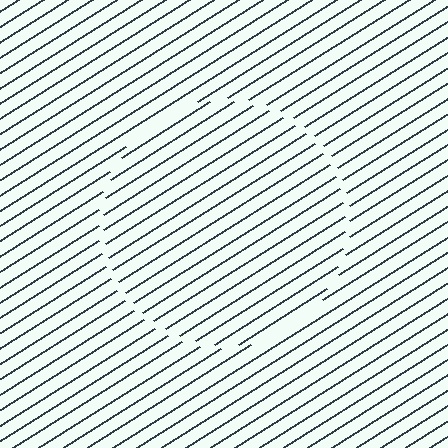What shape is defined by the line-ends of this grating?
An illusory circle. The interior of the shape contains the same grating, shifted by half a period — the contour is defined by the phase discontinuity where line-ends from the inner and outer gratings abut.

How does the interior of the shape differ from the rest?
The interior of the shape contains the same grating, shifted by half a period — the contour is defined by the phase discontinuity where line-ends from the inner and outer gratings abut.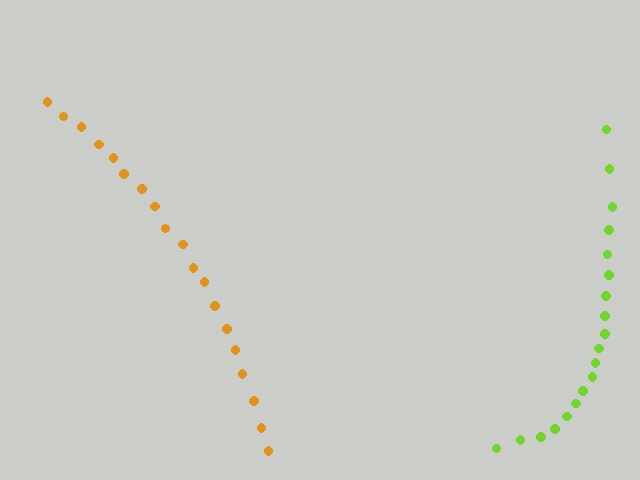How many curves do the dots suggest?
There are 2 distinct paths.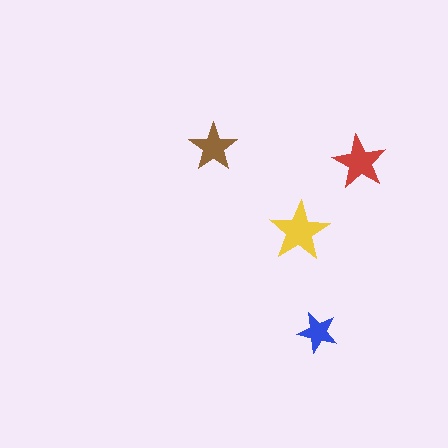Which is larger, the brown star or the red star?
The red one.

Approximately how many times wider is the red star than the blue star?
About 1.5 times wider.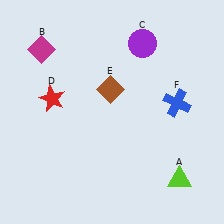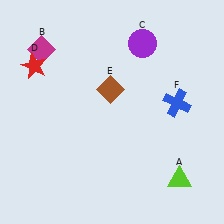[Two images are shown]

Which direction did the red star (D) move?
The red star (D) moved up.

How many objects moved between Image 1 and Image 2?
1 object moved between the two images.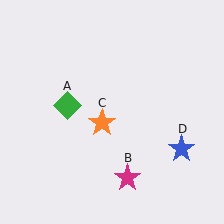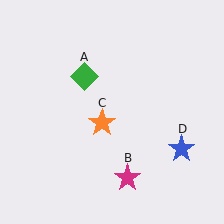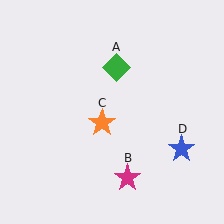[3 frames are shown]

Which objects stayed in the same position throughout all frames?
Magenta star (object B) and orange star (object C) and blue star (object D) remained stationary.